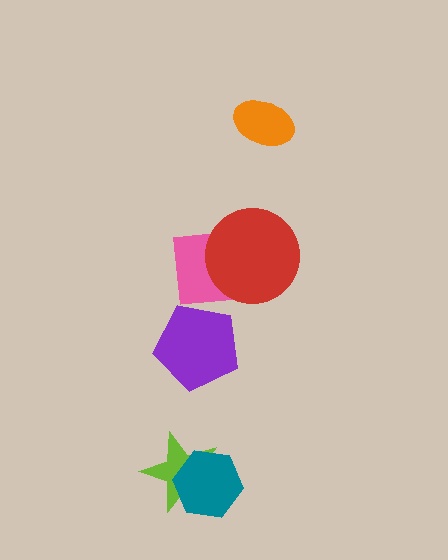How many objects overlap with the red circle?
1 object overlaps with the red circle.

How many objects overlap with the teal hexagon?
1 object overlaps with the teal hexagon.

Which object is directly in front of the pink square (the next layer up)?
The red circle is directly in front of the pink square.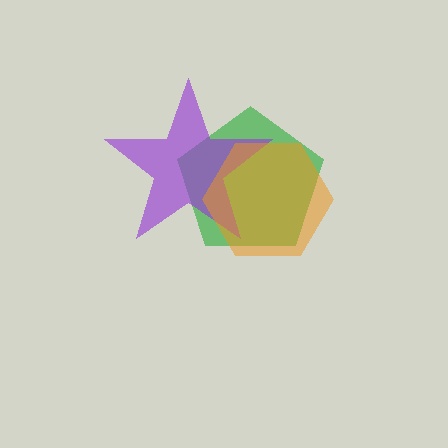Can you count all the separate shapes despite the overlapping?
Yes, there are 3 separate shapes.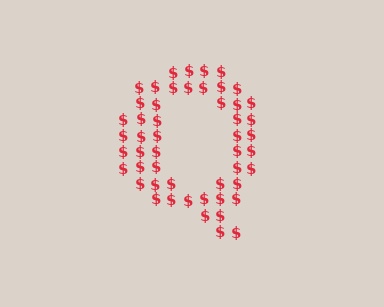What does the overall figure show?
The overall figure shows the letter Q.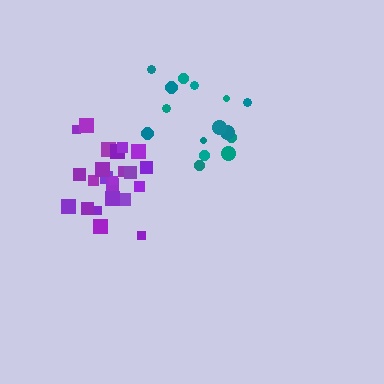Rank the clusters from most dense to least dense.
purple, teal.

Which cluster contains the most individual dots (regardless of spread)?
Purple (24).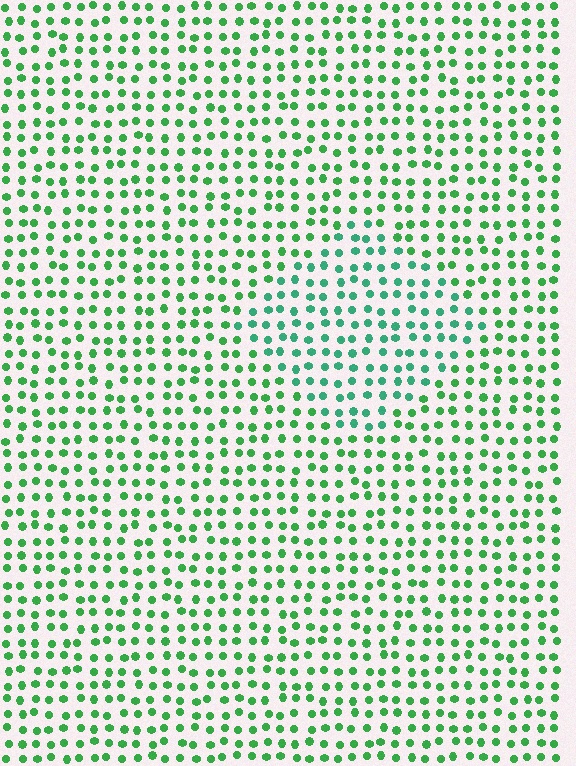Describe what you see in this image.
The image is filled with small green elements in a uniform arrangement. A diamond-shaped region is visible where the elements are tinted to a slightly different hue, forming a subtle color boundary.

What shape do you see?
I see a diamond.